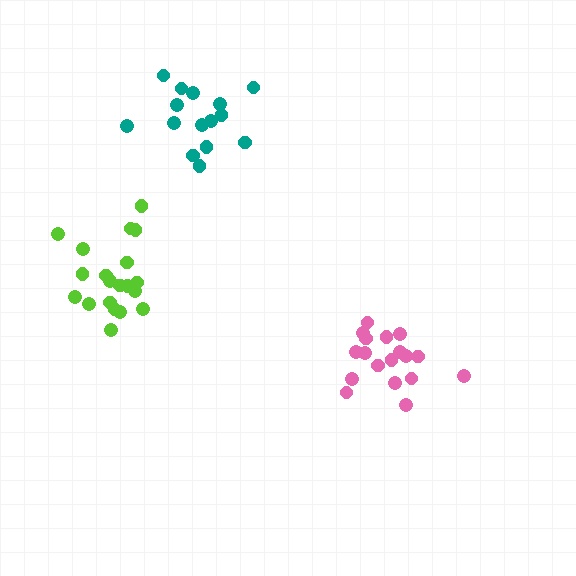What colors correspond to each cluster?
The clusters are colored: lime, teal, pink.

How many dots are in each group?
Group 1: 20 dots, Group 2: 15 dots, Group 3: 18 dots (53 total).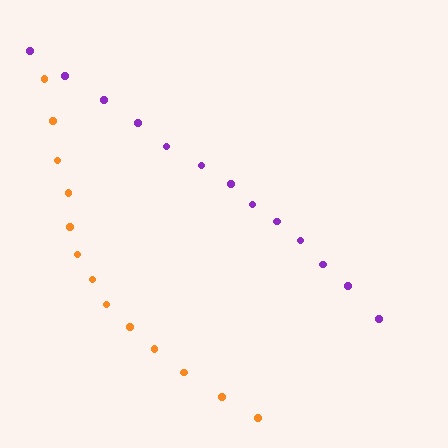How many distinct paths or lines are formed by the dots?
There are 2 distinct paths.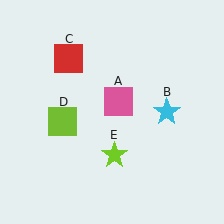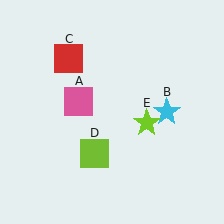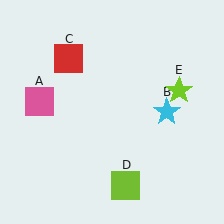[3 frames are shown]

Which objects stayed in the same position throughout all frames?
Cyan star (object B) and red square (object C) remained stationary.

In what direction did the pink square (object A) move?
The pink square (object A) moved left.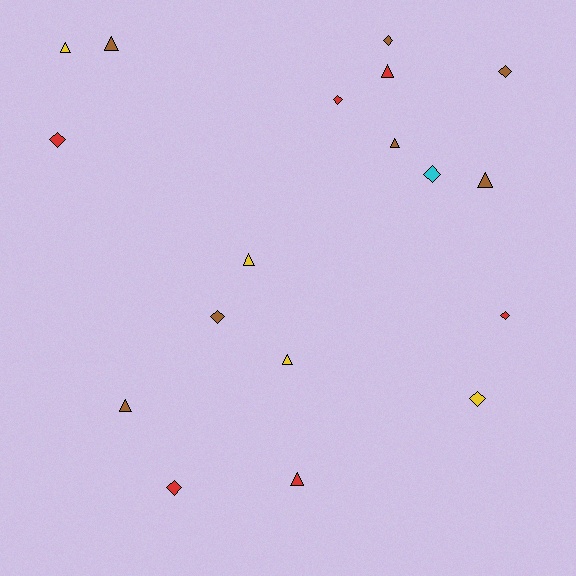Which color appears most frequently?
Brown, with 7 objects.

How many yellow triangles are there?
There are 3 yellow triangles.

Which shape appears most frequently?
Diamond, with 9 objects.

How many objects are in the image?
There are 18 objects.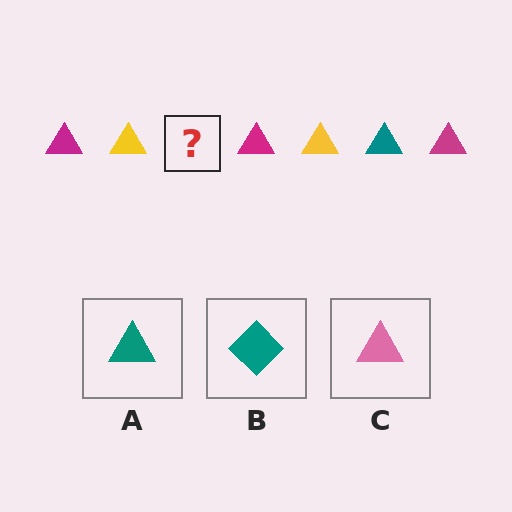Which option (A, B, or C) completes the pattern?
A.